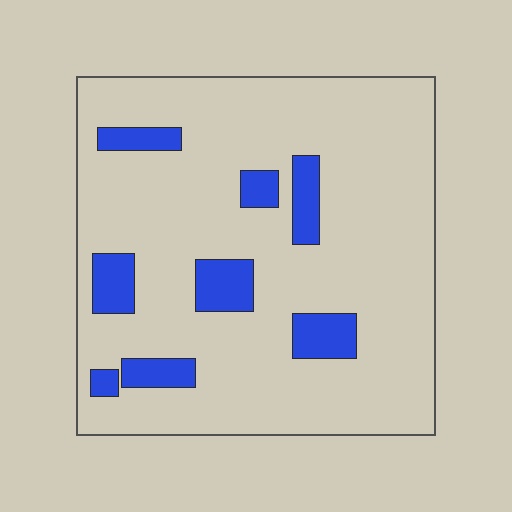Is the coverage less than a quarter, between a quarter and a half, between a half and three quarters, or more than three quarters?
Less than a quarter.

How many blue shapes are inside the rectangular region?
8.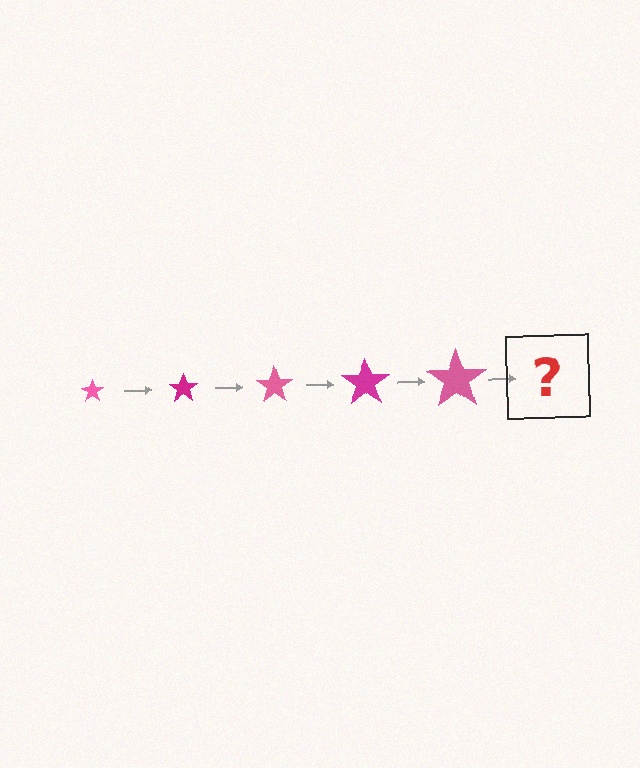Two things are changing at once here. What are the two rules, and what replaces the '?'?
The two rules are that the star grows larger each step and the color cycles through pink and magenta. The '?' should be a magenta star, larger than the previous one.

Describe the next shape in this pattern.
It should be a magenta star, larger than the previous one.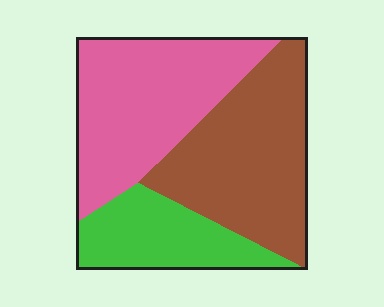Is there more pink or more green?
Pink.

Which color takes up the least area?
Green, at roughly 20%.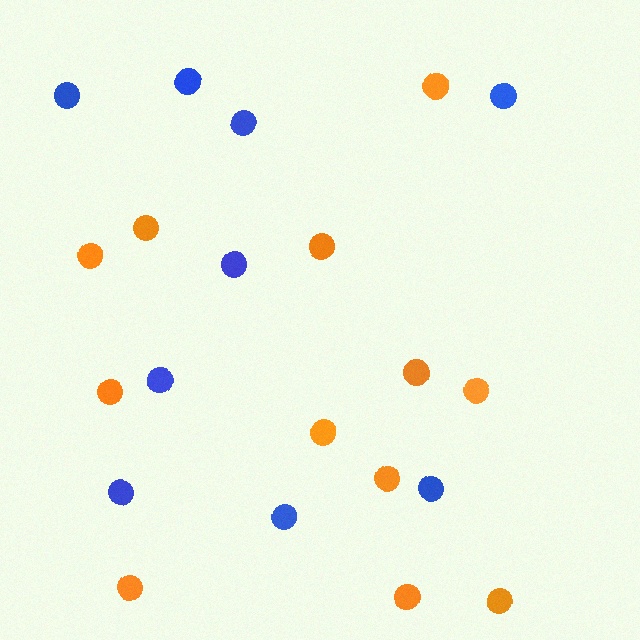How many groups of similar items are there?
There are 2 groups: one group of orange circles (12) and one group of blue circles (9).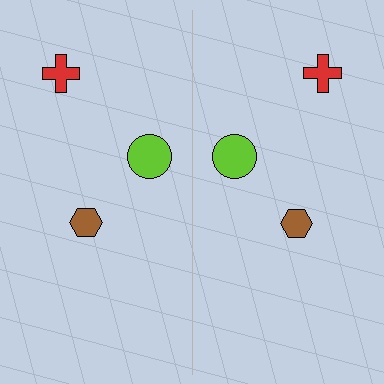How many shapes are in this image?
There are 6 shapes in this image.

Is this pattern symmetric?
Yes, this pattern has bilateral (reflection) symmetry.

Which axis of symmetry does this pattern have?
The pattern has a vertical axis of symmetry running through the center of the image.